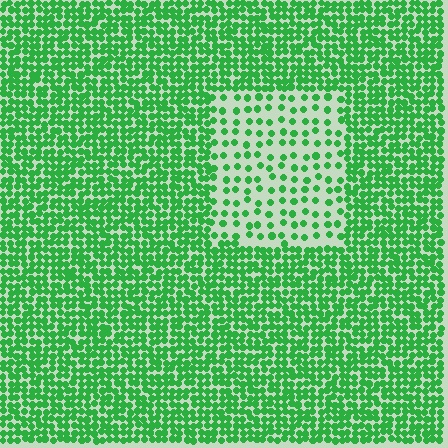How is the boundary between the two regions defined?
The boundary is defined by a change in element density (approximately 2.7x ratio). All elements are the same color, size, and shape.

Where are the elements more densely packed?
The elements are more densely packed outside the rectangle boundary.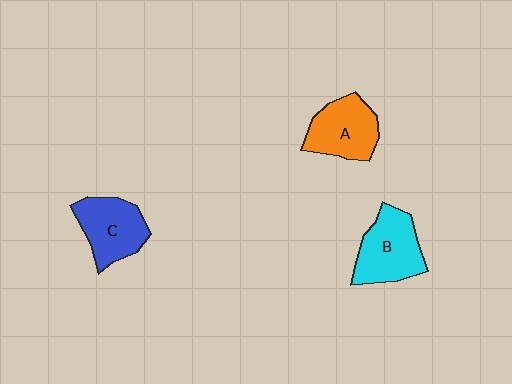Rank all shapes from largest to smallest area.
From largest to smallest: B (cyan), A (orange), C (blue).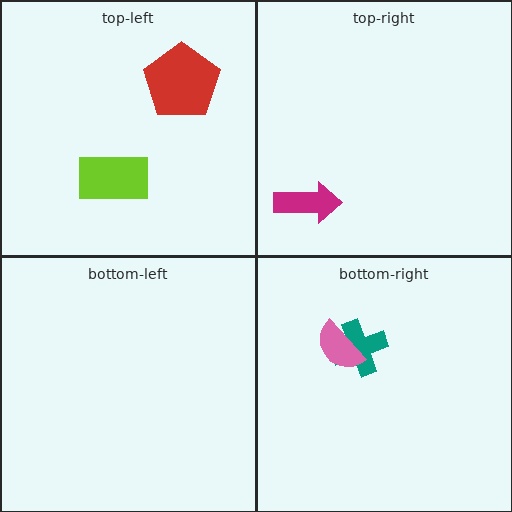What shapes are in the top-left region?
The red pentagon, the lime rectangle.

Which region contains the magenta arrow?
The top-right region.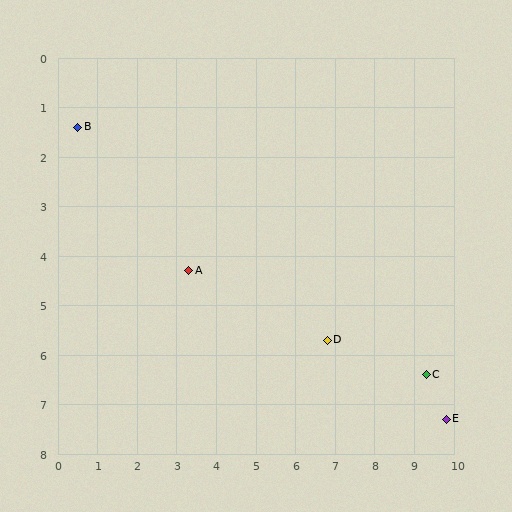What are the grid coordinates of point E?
Point E is at approximately (9.8, 7.3).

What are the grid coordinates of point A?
Point A is at approximately (3.3, 4.3).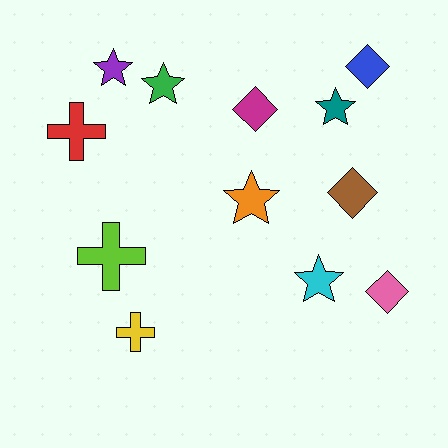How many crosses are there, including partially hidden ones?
There are 3 crosses.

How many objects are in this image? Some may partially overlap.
There are 12 objects.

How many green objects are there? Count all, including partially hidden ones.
There is 1 green object.